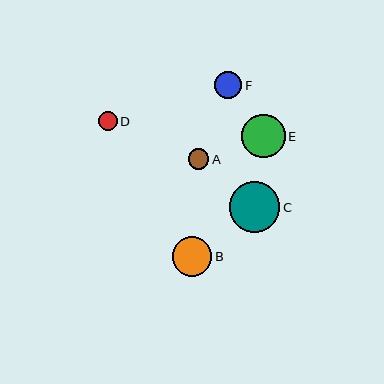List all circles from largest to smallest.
From largest to smallest: C, E, B, F, A, D.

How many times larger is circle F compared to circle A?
Circle F is approximately 1.3 times the size of circle A.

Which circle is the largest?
Circle C is the largest with a size of approximately 50 pixels.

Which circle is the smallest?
Circle D is the smallest with a size of approximately 19 pixels.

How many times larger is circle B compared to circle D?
Circle B is approximately 2.1 times the size of circle D.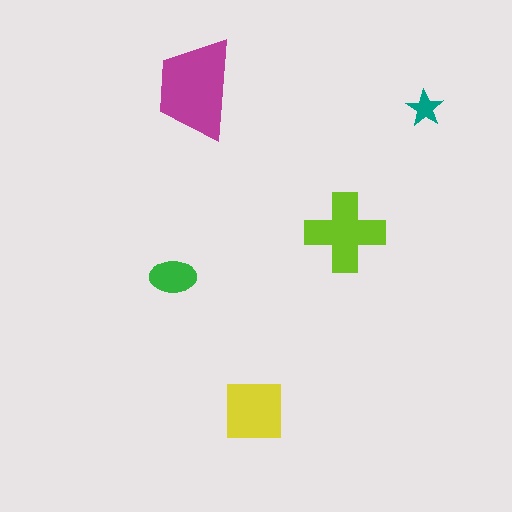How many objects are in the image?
There are 5 objects in the image.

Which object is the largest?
The magenta trapezoid.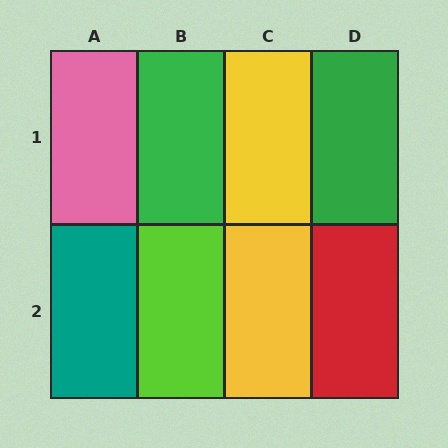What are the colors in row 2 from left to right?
Teal, lime, yellow, red.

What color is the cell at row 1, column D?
Green.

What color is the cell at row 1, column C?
Yellow.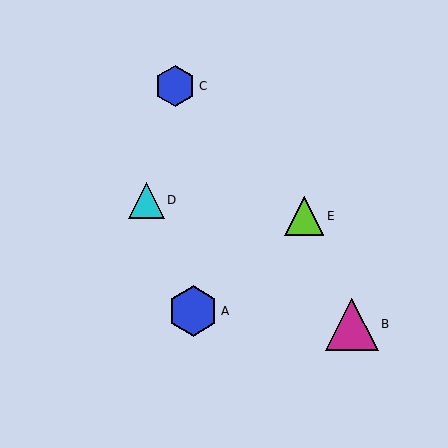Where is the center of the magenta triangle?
The center of the magenta triangle is at (352, 324).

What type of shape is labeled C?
Shape C is a blue hexagon.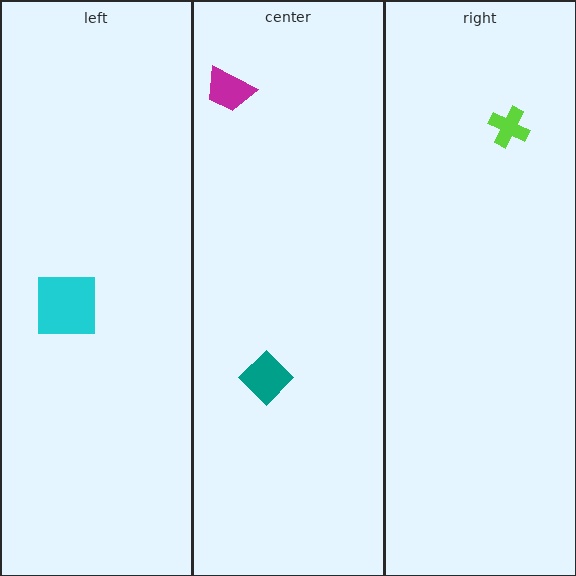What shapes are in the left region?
The cyan square.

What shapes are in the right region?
The lime cross.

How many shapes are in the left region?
1.